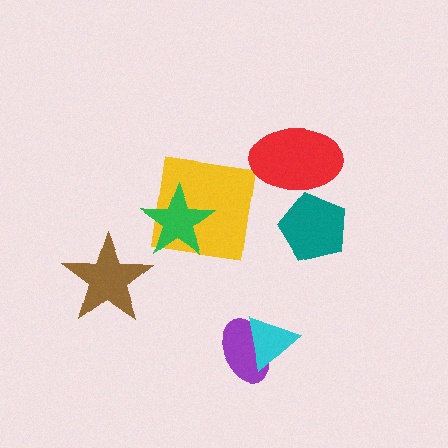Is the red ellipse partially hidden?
Yes, it is partially covered by another shape.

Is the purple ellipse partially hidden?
Yes, it is partially covered by another shape.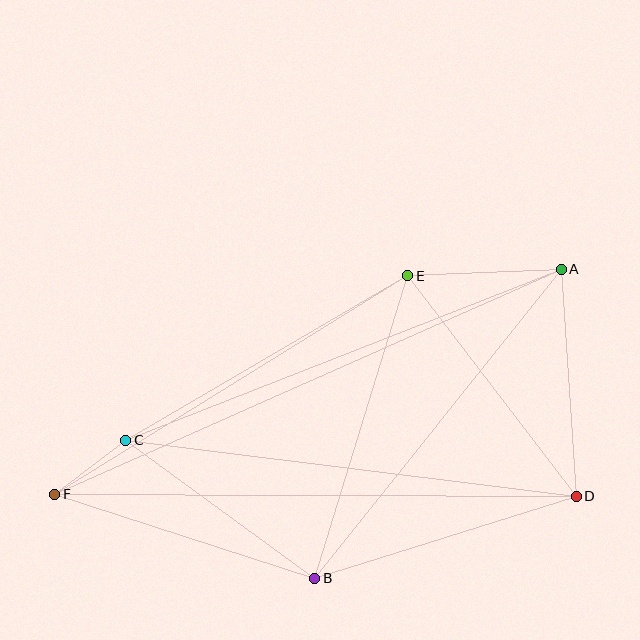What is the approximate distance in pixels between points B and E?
The distance between B and E is approximately 316 pixels.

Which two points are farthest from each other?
Points A and F are farthest from each other.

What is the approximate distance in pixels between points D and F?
The distance between D and F is approximately 521 pixels.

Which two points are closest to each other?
Points C and F are closest to each other.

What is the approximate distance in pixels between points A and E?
The distance between A and E is approximately 153 pixels.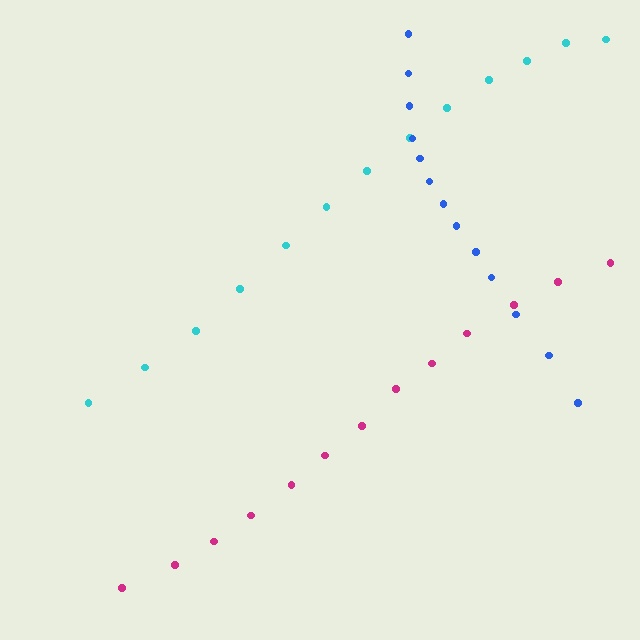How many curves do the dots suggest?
There are 3 distinct paths.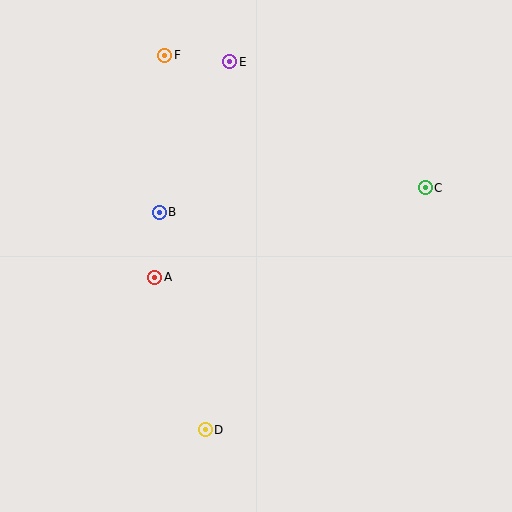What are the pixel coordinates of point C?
Point C is at (425, 188).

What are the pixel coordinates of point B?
Point B is at (159, 212).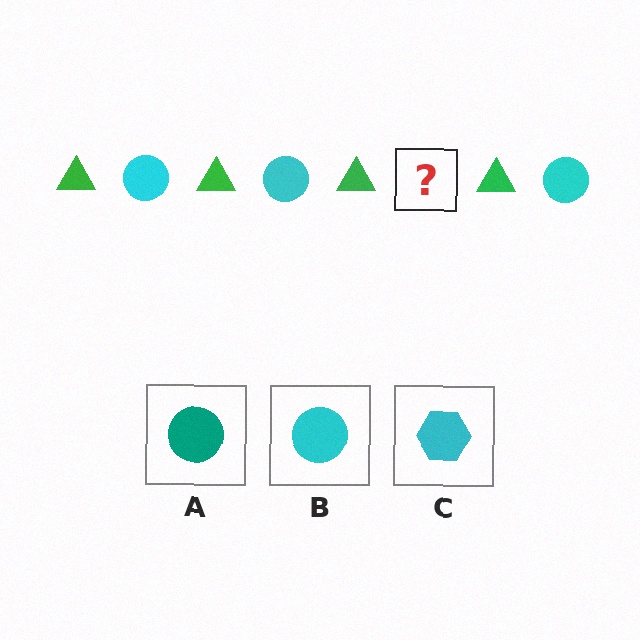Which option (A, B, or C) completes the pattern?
B.